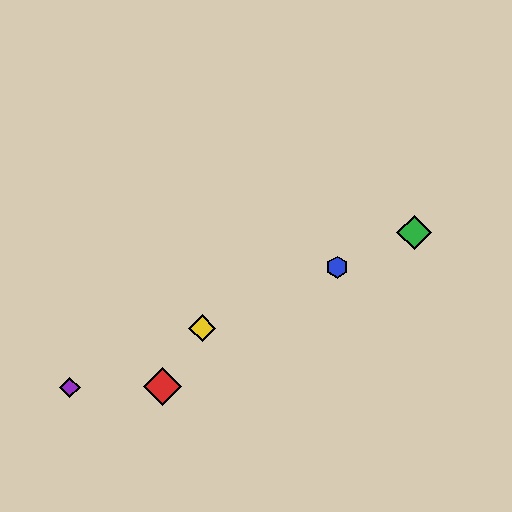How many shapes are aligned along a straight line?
4 shapes (the blue hexagon, the green diamond, the yellow diamond, the purple diamond) are aligned along a straight line.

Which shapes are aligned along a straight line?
The blue hexagon, the green diamond, the yellow diamond, the purple diamond are aligned along a straight line.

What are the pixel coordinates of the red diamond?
The red diamond is at (162, 387).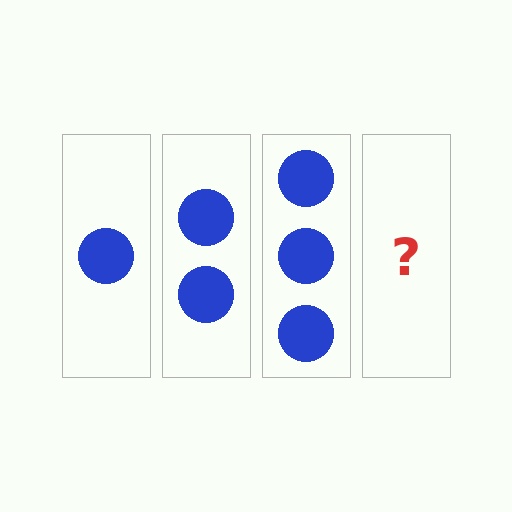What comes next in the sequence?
The next element should be 4 circles.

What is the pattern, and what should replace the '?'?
The pattern is that each step adds one more circle. The '?' should be 4 circles.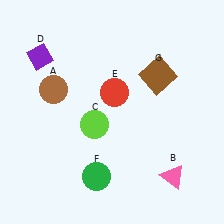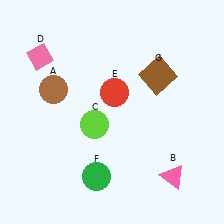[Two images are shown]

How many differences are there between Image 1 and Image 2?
There is 1 difference between the two images.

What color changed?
The diamond (D) changed from purple in Image 1 to pink in Image 2.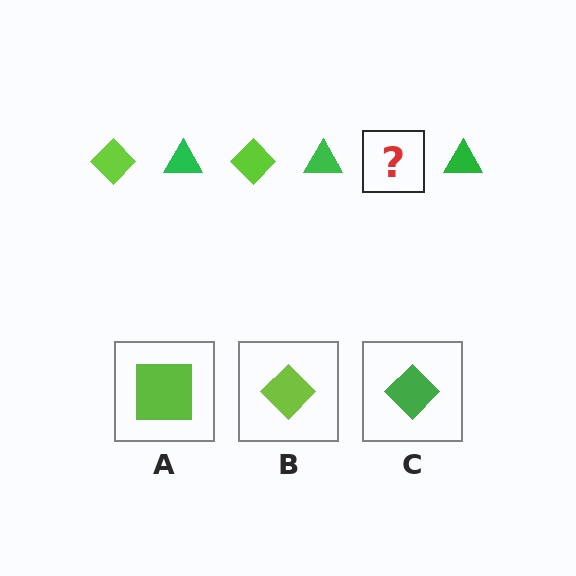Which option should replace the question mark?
Option B.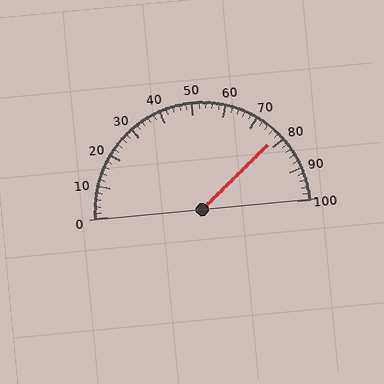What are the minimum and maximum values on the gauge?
The gauge ranges from 0 to 100.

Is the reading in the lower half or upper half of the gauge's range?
The reading is in the upper half of the range (0 to 100).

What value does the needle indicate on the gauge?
The needle indicates approximately 78.